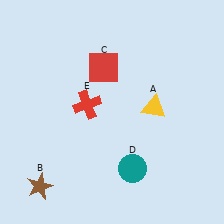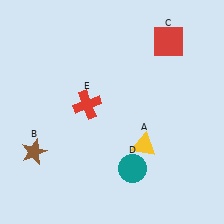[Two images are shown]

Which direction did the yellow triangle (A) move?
The yellow triangle (A) moved down.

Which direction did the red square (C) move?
The red square (C) moved right.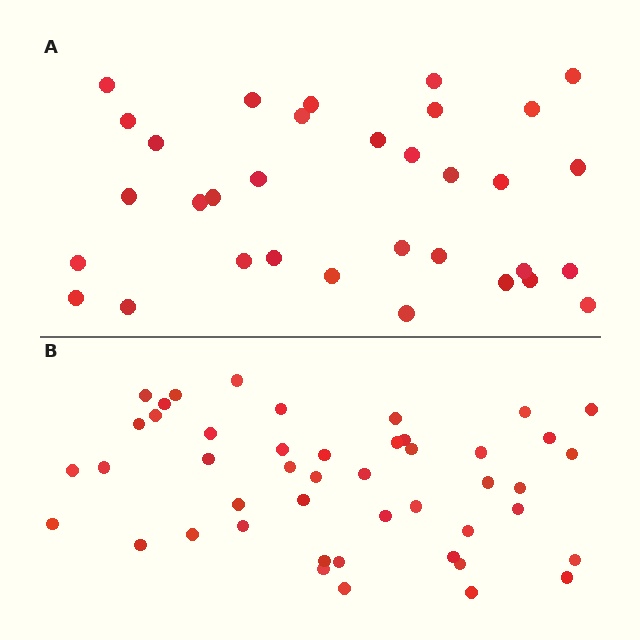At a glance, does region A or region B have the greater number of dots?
Region B (the bottom region) has more dots.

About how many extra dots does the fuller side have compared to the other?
Region B has approximately 15 more dots than region A.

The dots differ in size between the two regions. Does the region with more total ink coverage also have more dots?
No. Region A has more total ink coverage because its dots are larger, but region B actually contains more individual dots. Total area can be misleading — the number of items is what matters here.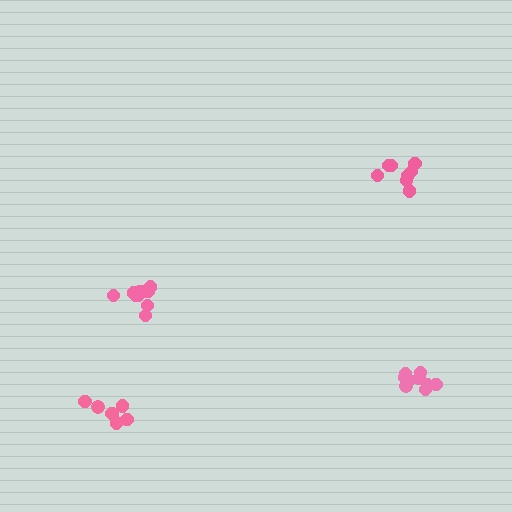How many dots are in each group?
Group 1: 10 dots, Group 2: 10 dots, Group 3: 6 dots, Group 4: 8 dots (34 total).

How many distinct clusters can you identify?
There are 4 distinct clusters.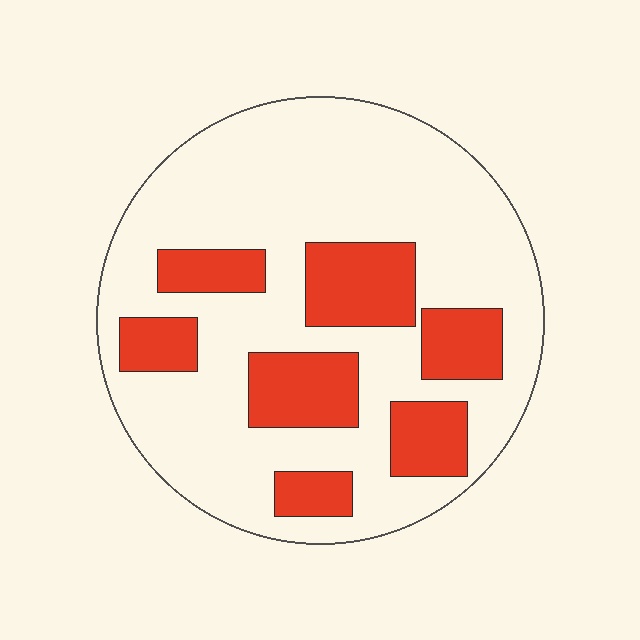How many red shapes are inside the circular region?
7.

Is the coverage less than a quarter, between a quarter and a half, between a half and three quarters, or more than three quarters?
Between a quarter and a half.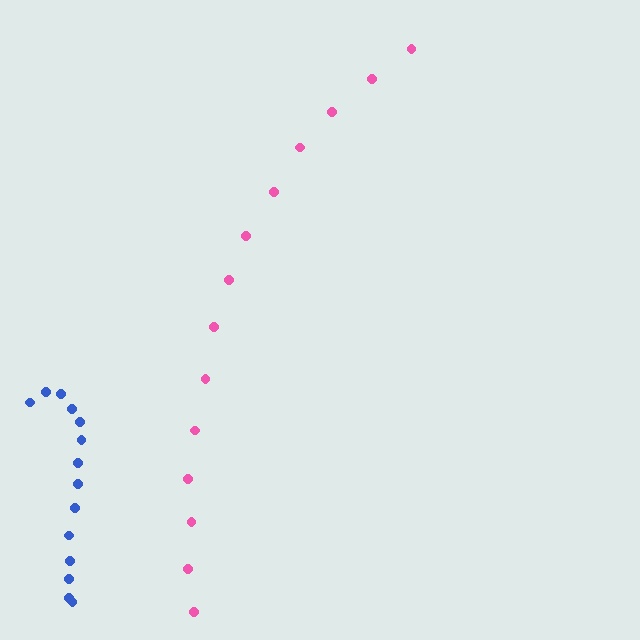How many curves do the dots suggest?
There are 2 distinct paths.